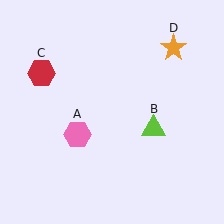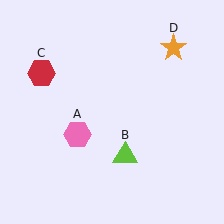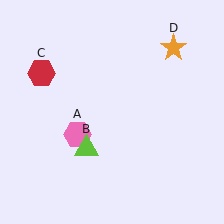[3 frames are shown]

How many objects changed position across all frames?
1 object changed position: lime triangle (object B).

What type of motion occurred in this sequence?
The lime triangle (object B) rotated clockwise around the center of the scene.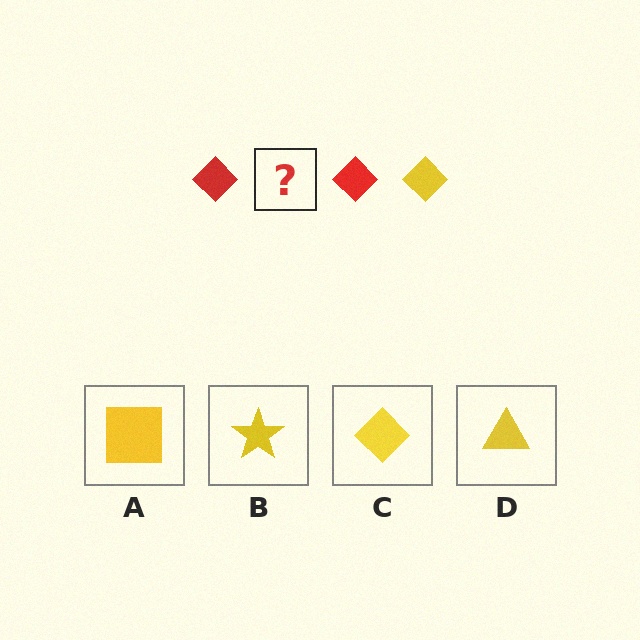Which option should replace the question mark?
Option C.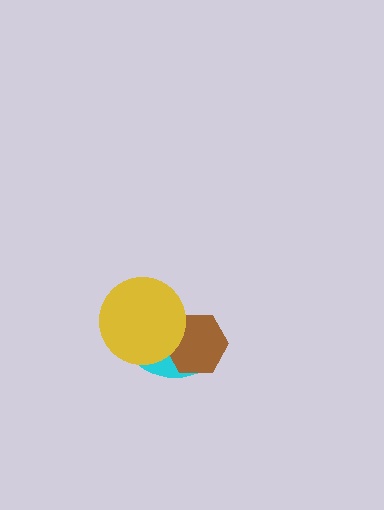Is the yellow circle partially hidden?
No, no other shape covers it.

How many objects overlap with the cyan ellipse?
2 objects overlap with the cyan ellipse.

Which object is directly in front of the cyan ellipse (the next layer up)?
The brown hexagon is directly in front of the cyan ellipse.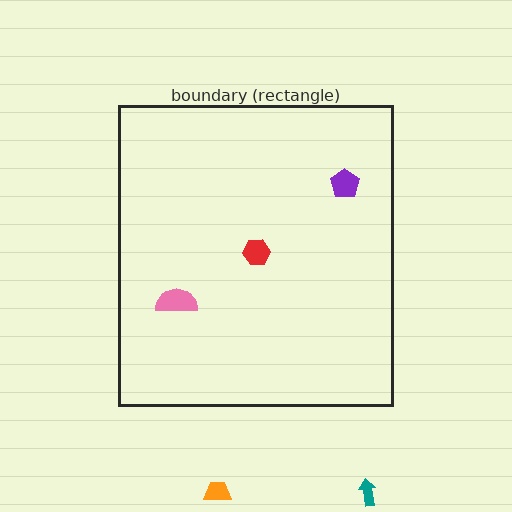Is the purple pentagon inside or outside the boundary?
Inside.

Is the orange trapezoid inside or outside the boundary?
Outside.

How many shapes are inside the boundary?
3 inside, 2 outside.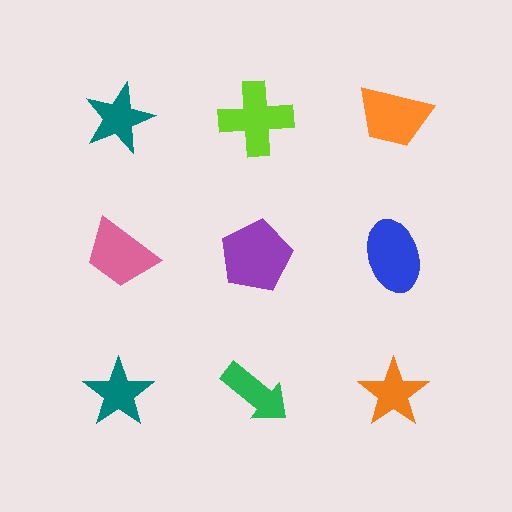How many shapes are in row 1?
3 shapes.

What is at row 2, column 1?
A pink trapezoid.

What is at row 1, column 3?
An orange trapezoid.